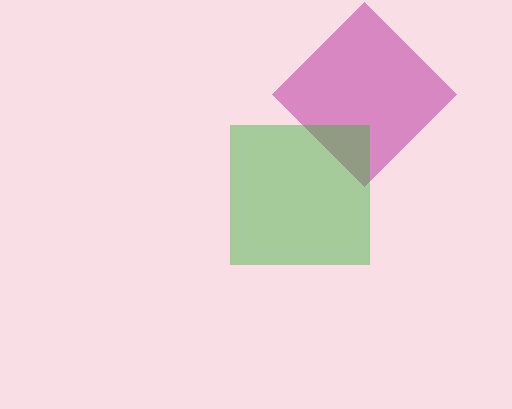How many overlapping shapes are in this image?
There are 2 overlapping shapes in the image.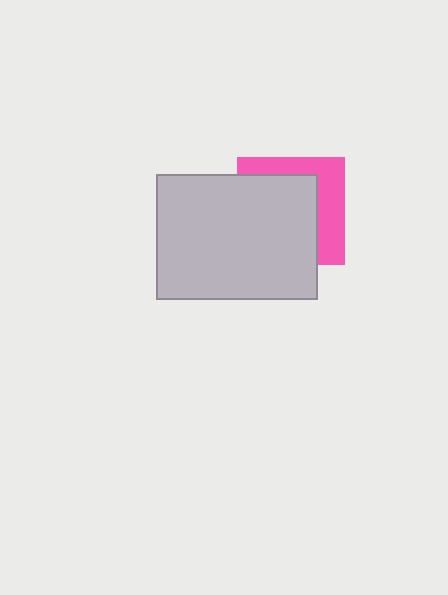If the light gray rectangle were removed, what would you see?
You would see the complete pink square.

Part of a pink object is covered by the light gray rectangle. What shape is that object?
It is a square.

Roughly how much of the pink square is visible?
A small part of it is visible (roughly 37%).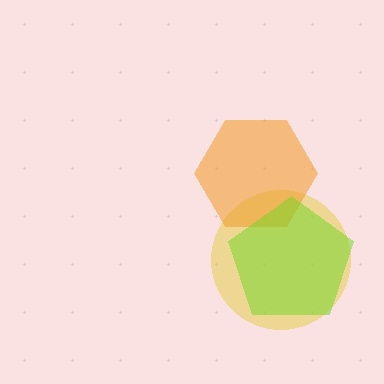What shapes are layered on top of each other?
The layered shapes are: a yellow circle, an orange hexagon, a lime pentagon.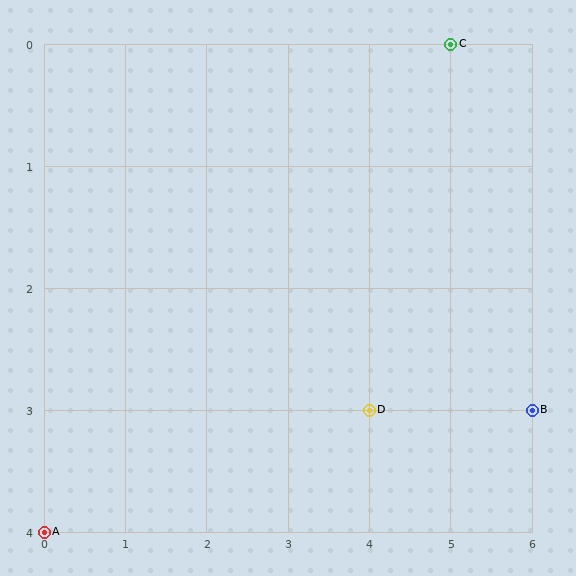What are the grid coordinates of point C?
Point C is at grid coordinates (5, 0).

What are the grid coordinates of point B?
Point B is at grid coordinates (6, 3).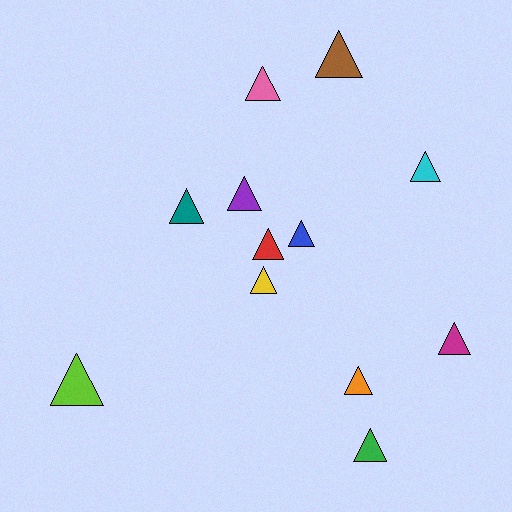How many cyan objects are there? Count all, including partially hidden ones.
There is 1 cyan object.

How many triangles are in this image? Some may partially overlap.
There are 12 triangles.